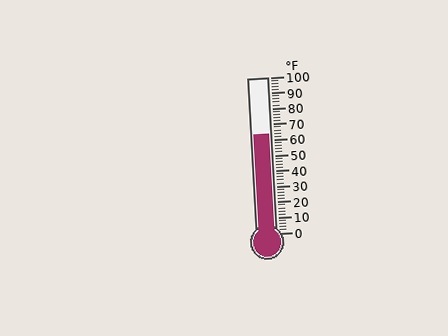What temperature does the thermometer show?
The thermometer shows approximately 64°F.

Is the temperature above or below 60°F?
The temperature is above 60°F.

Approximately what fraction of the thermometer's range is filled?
The thermometer is filled to approximately 65% of its range.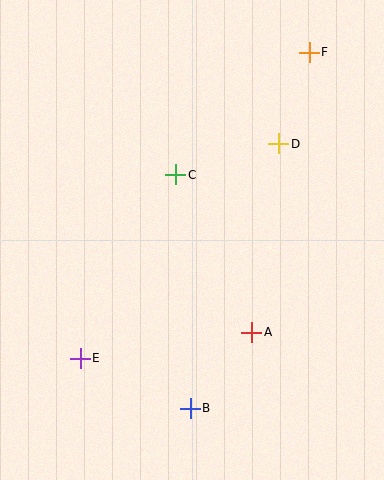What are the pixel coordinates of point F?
Point F is at (309, 52).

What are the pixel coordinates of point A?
Point A is at (252, 332).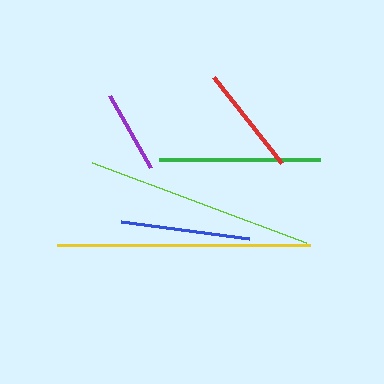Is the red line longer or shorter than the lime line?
The lime line is longer than the red line.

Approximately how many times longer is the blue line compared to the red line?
The blue line is approximately 1.2 times the length of the red line.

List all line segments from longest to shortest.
From longest to shortest: yellow, lime, green, blue, red, purple.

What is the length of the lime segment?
The lime segment is approximately 229 pixels long.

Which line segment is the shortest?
The purple line is the shortest at approximately 83 pixels.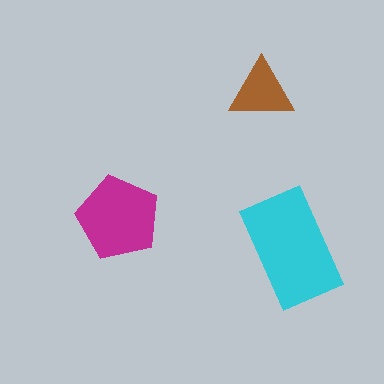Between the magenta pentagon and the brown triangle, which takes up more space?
The magenta pentagon.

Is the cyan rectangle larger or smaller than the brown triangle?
Larger.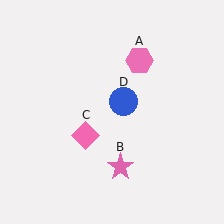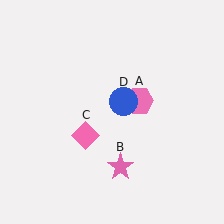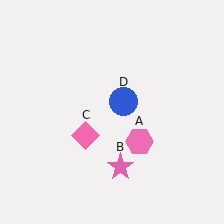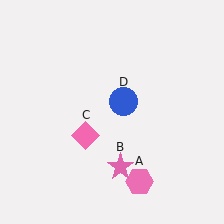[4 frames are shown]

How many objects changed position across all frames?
1 object changed position: pink hexagon (object A).